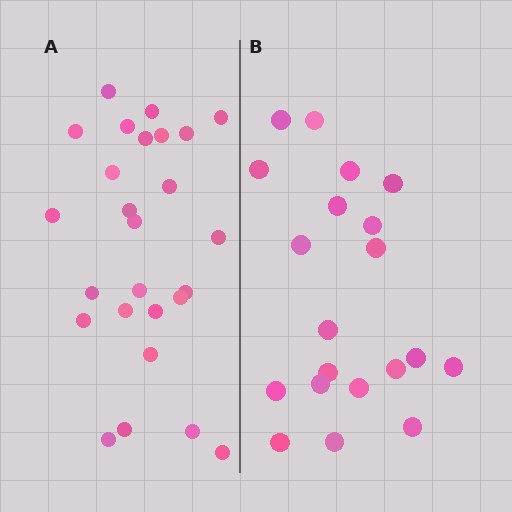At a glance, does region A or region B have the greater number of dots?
Region A (the left region) has more dots.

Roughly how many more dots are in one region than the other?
Region A has about 6 more dots than region B.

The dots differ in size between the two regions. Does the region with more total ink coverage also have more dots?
No. Region B has more total ink coverage because its dots are larger, but region A actually contains more individual dots. Total area can be misleading — the number of items is what matters here.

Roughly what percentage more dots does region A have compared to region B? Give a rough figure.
About 30% more.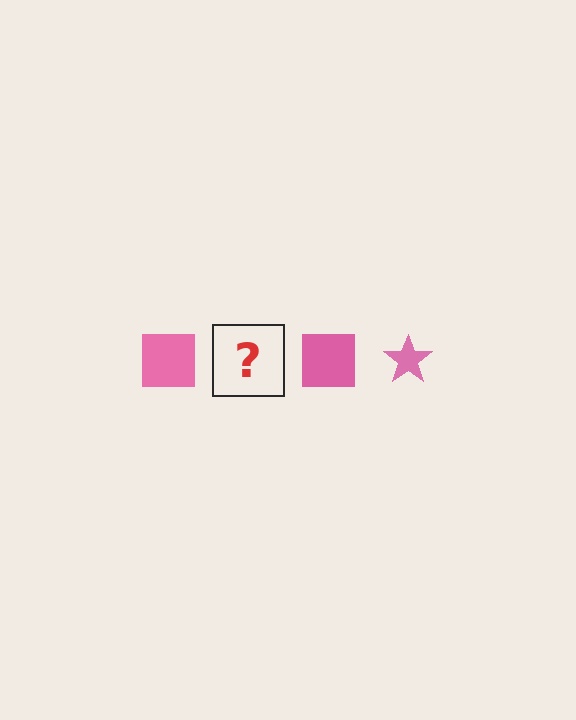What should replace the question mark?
The question mark should be replaced with a pink star.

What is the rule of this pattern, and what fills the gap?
The rule is that the pattern cycles through square, star shapes in pink. The gap should be filled with a pink star.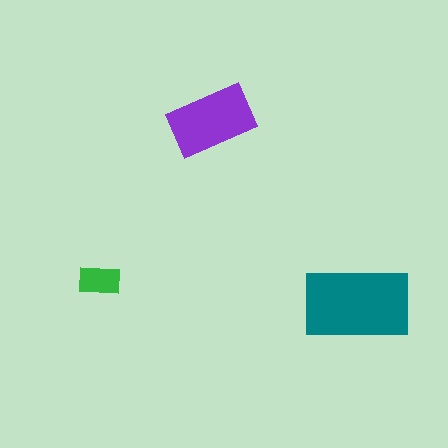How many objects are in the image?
There are 3 objects in the image.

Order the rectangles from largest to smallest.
the teal one, the purple one, the green one.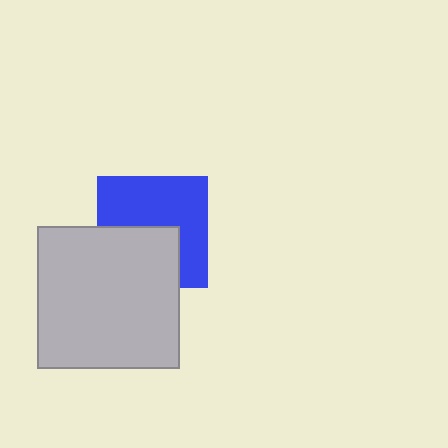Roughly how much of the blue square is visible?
About half of it is visible (roughly 59%).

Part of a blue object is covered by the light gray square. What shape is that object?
It is a square.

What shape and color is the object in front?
The object in front is a light gray square.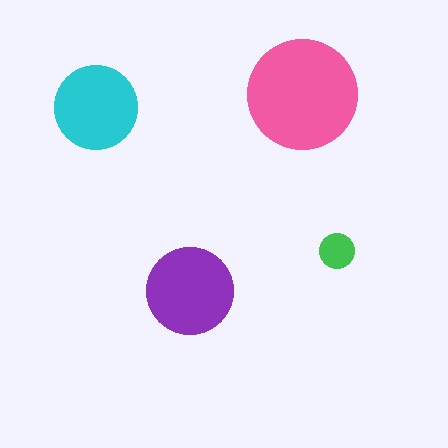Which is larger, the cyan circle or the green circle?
The cyan one.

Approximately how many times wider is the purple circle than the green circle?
About 2.5 times wider.